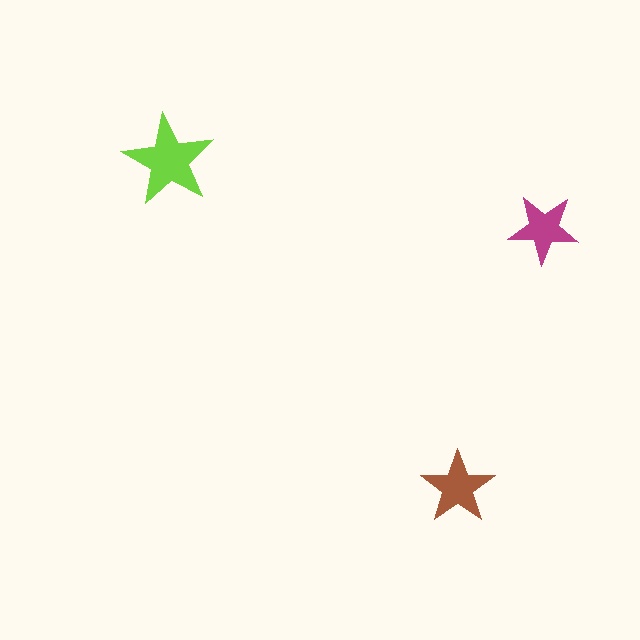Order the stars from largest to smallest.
the lime one, the brown one, the magenta one.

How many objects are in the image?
There are 3 objects in the image.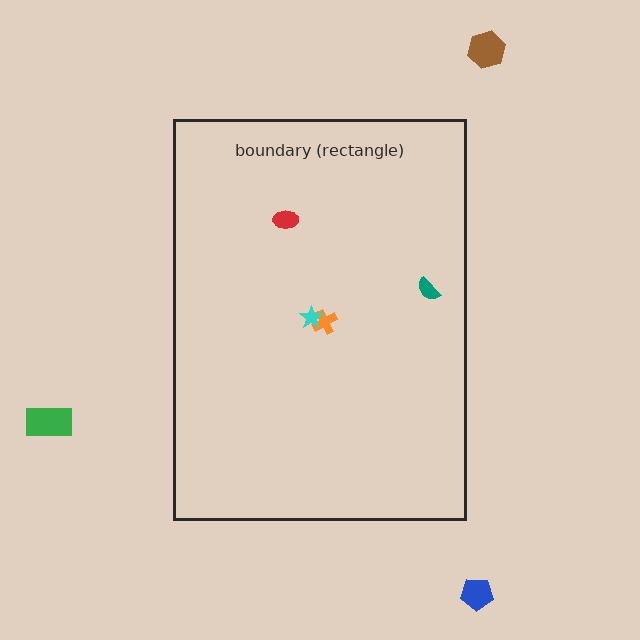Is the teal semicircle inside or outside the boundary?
Inside.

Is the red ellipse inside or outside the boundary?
Inside.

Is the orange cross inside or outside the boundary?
Inside.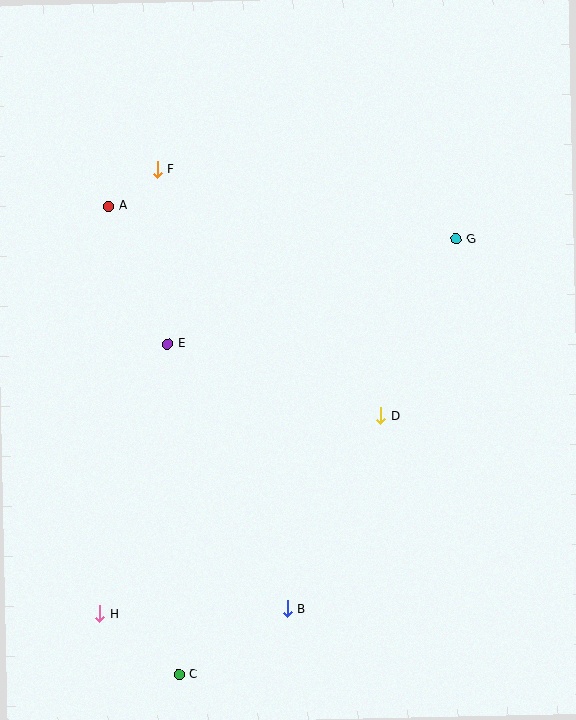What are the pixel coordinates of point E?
Point E is at (168, 344).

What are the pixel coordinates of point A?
Point A is at (108, 206).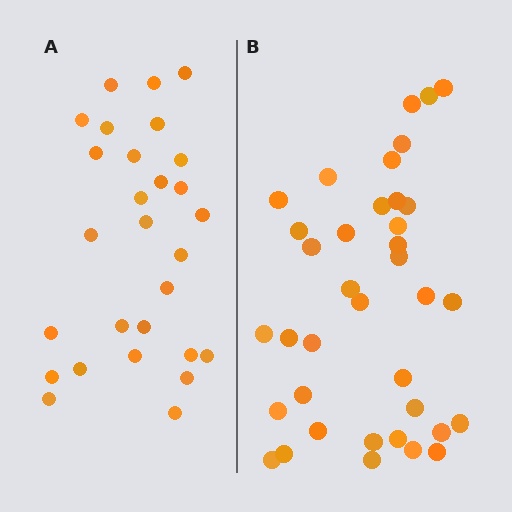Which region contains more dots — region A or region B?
Region B (the right region) has more dots.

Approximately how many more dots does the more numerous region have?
Region B has roughly 8 or so more dots than region A.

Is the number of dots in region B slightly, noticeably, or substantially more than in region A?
Region B has noticeably more, but not dramatically so. The ratio is roughly 1.3 to 1.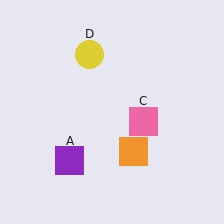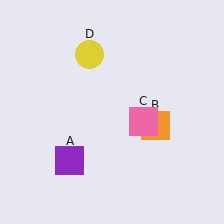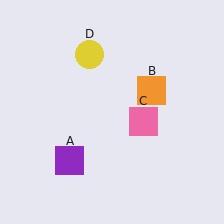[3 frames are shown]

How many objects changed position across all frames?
1 object changed position: orange square (object B).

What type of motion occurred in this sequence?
The orange square (object B) rotated counterclockwise around the center of the scene.